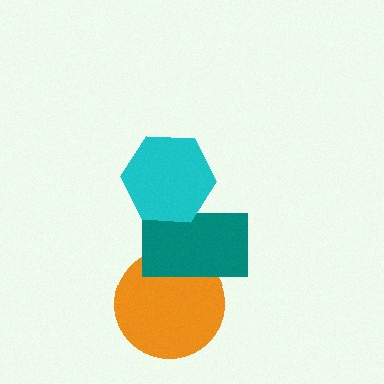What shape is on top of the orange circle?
The teal rectangle is on top of the orange circle.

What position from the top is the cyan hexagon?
The cyan hexagon is 1st from the top.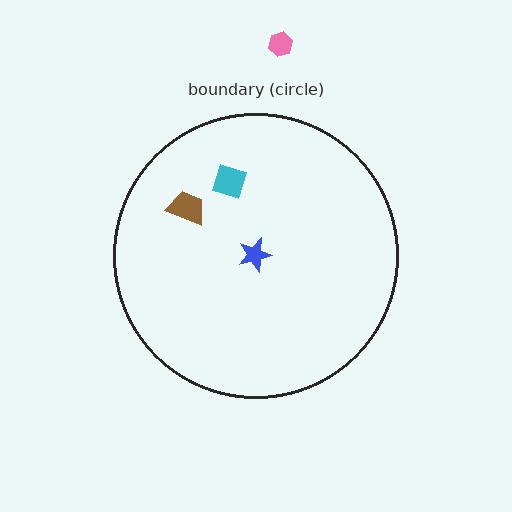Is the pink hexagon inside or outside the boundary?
Outside.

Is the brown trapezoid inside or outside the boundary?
Inside.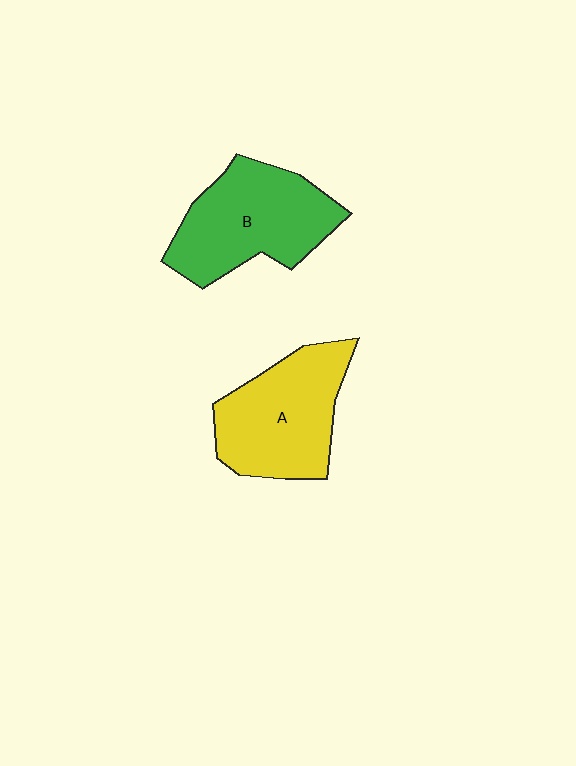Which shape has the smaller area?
Shape A (yellow).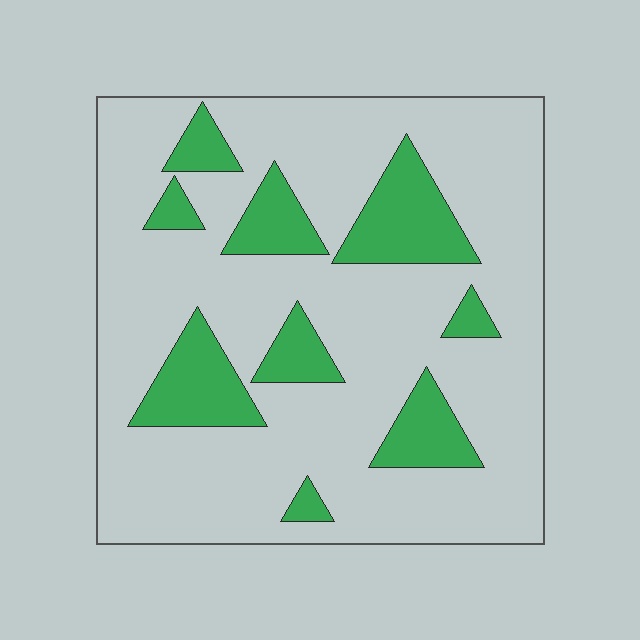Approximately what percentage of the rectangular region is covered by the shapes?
Approximately 20%.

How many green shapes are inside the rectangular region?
9.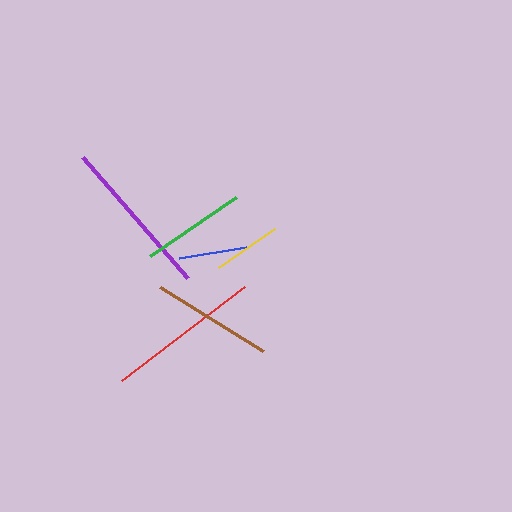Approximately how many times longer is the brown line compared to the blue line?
The brown line is approximately 1.8 times the length of the blue line.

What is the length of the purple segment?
The purple segment is approximately 160 pixels long.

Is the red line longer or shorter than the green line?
The red line is longer than the green line.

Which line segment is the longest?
The purple line is the longest at approximately 160 pixels.